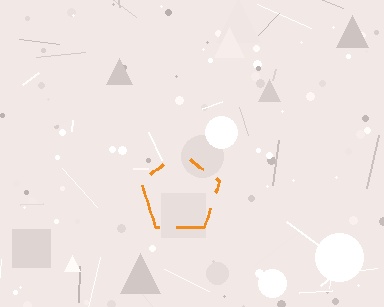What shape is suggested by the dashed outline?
The dashed outline suggests a pentagon.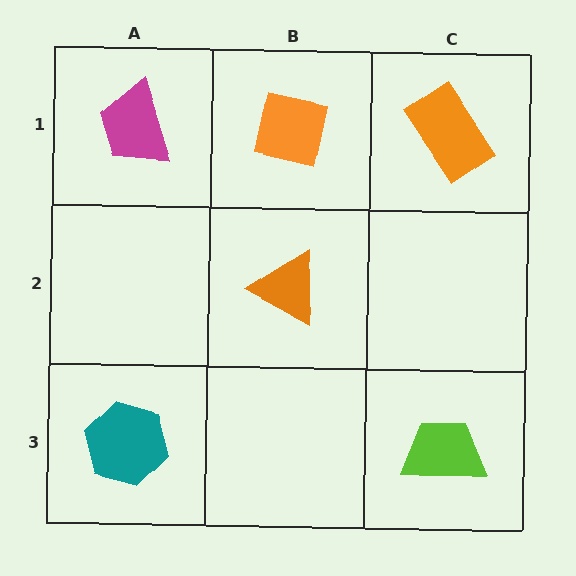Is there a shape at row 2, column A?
No, that cell is empty.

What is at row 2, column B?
An orange triangle.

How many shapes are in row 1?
3 shapes.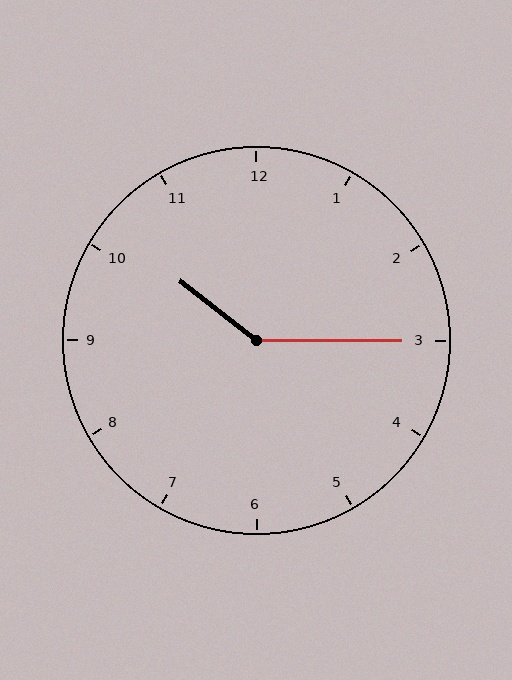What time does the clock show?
10:15.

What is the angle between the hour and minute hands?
Approximately 142 degrees.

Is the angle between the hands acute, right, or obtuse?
It is obtuse.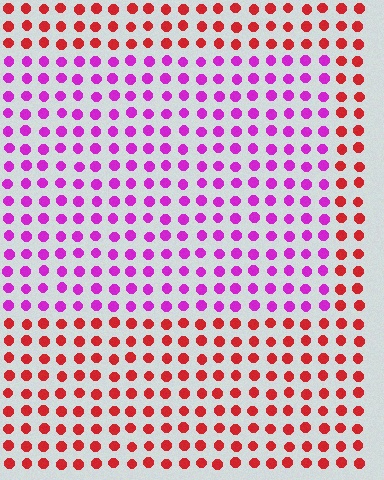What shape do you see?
I see a rectangle.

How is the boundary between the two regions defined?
The boundary is defined purely by a slight shift in hue (about 56 degrees). Spacing, size, and orientation are identical on both sides.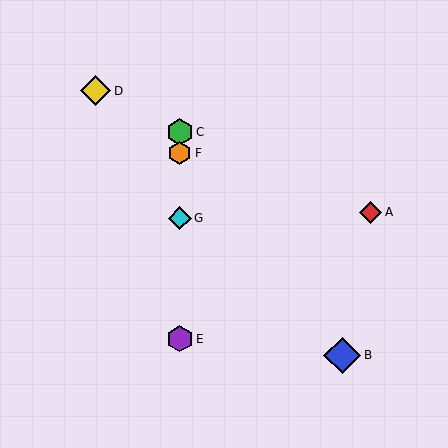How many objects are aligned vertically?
4 objects (C, E, F, G) are aligned vertically.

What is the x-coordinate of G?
Object G is at x≈180.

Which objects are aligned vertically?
Objects C, E, F, G are aligned vertically.